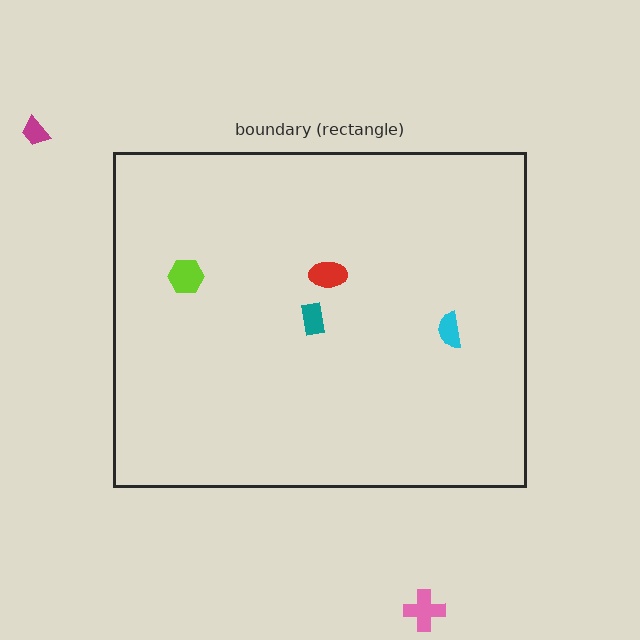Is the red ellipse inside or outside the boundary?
Inside.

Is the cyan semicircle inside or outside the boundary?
Inside.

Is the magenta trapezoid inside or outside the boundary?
Outside.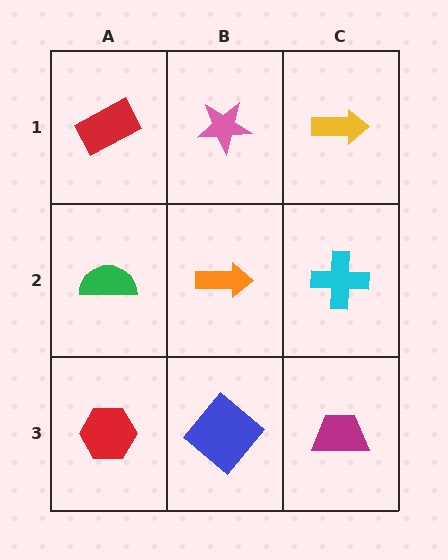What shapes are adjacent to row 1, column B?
An orange arrow (row 2, column B), a red rectangle (row 1, column A), a yellow arrow (row 1, column C).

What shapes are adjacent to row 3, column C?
A cyan cross (row 2, column C), a blue diamond (row 3, column B).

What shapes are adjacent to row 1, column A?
A green semicircle (row 2, column A), a pink star (row 1, column B).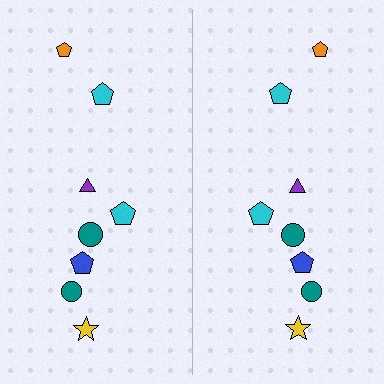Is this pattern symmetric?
Yes, this pattern has bilateral (reflection) symmetry.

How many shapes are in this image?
There are 16 shapes in this image.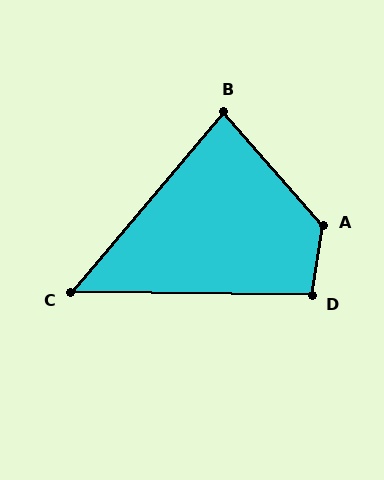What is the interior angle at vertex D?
Approximately 99 degrees (obtuse).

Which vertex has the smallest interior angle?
C, at approximately 51 degrees.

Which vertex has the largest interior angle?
A, at approximately 129 degrees.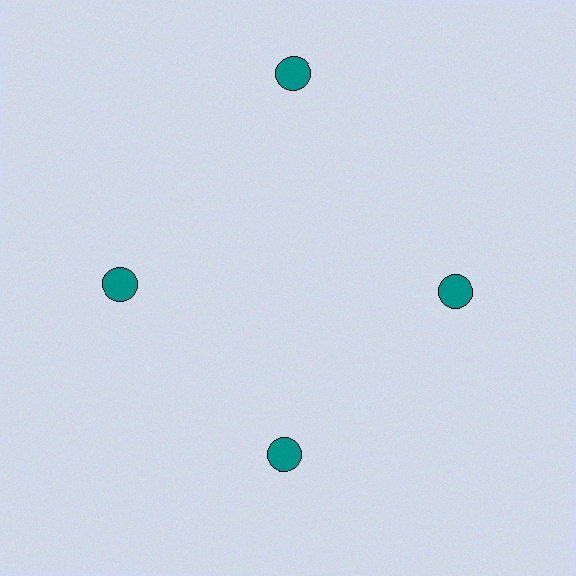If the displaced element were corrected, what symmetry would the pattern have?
It would have 4-fold rotational symmetry — the pattern would map onto itself every 90 degrees.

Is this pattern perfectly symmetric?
No. The 4 teal circles are arranged in a ring, but one element near the 12 o'clock position is pushed outward from the center, breaking the 4-fold rotational symmetry.